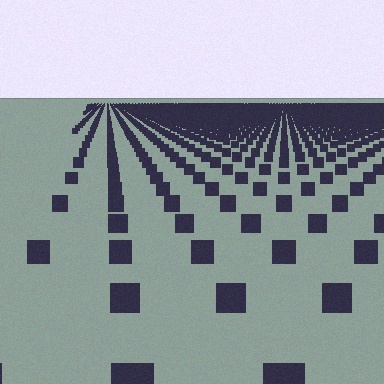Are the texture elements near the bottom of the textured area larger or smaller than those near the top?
Larger. Near the bottom, elements are closer to the viewer and appear at a bigger on-screen size.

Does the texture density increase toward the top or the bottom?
Density increases toward the top.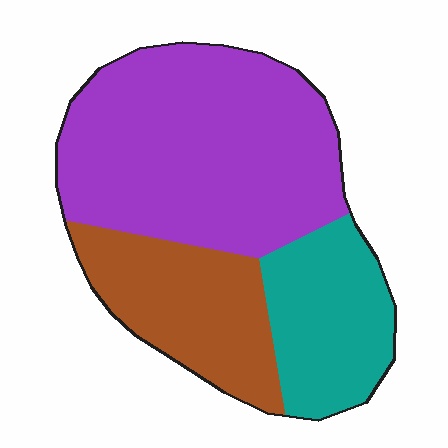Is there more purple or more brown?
Purple.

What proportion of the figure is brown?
Brown takes up about one quarter (1/4) of the figure.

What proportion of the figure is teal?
Teal takes up about one fifth (1/5) of the figure.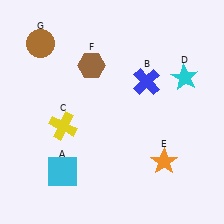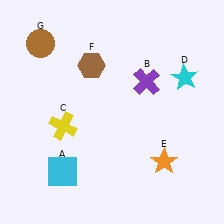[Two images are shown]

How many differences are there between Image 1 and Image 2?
There is 1 difference between the two images.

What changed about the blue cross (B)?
In Image 1, B is blue. In Image 2, it changed to purple.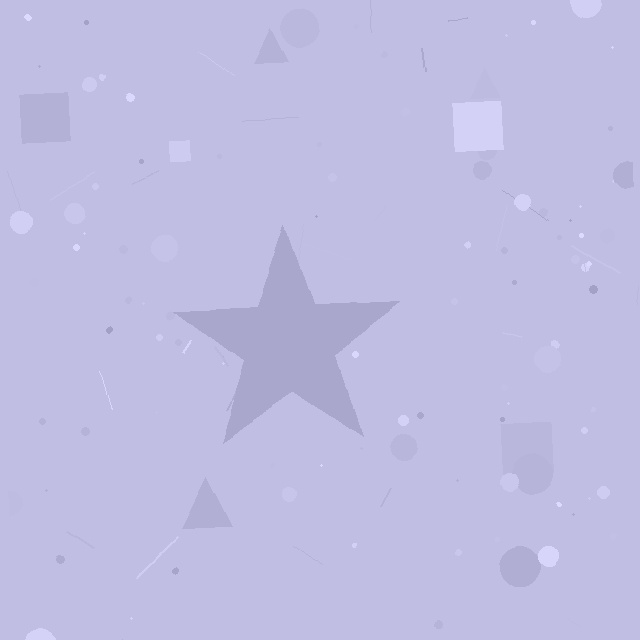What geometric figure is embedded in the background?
A star is embedded in the background.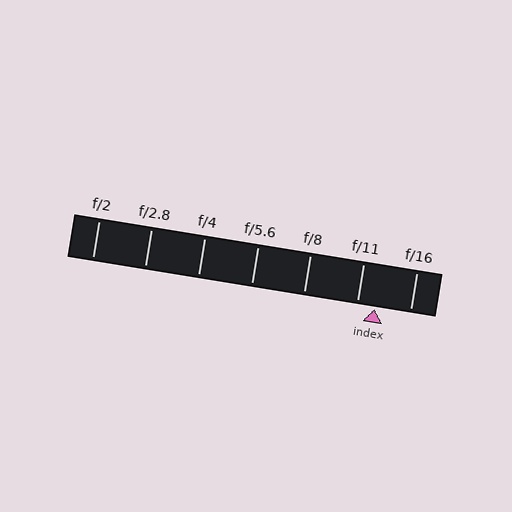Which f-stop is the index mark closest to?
The index mark is closest to f/11.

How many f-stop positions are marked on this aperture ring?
There are 7 f-stop positions marked.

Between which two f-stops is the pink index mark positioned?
The index mark is between f/11 and f/16.